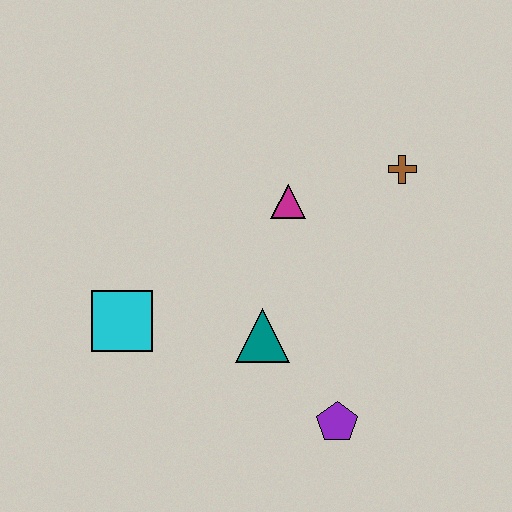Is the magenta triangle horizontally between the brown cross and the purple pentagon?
No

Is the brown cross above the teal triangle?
Yes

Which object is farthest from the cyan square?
The brown cross is farthest from the cyan square.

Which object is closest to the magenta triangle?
The brown cross is closest to the magenta triangle.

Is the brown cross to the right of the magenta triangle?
Yes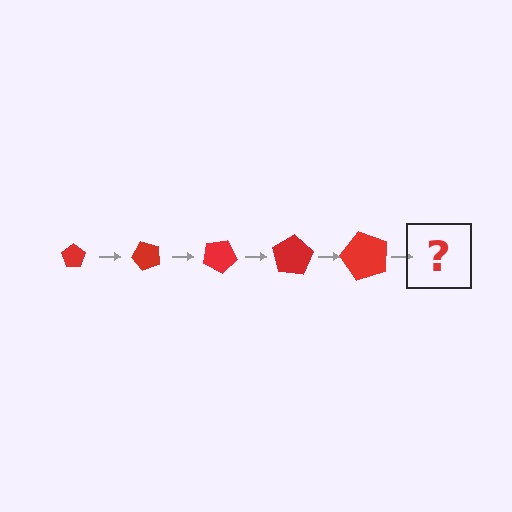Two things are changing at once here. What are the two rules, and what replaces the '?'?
The two rules are that the pentagon grows larger each step and it rotates 50 degrees each step. The '?' should be a pentagon, larger than the previous one and rotated 250 degrees from the start.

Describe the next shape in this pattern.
It should be a pentagon, larger than the previous one and rotated 250 degrees from the start.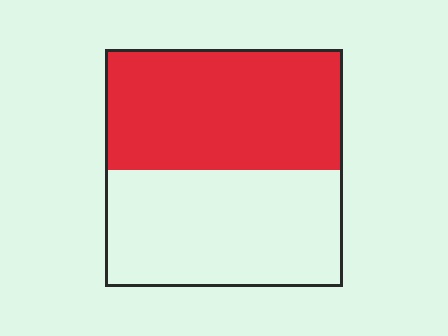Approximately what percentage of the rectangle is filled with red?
Approximately 50%.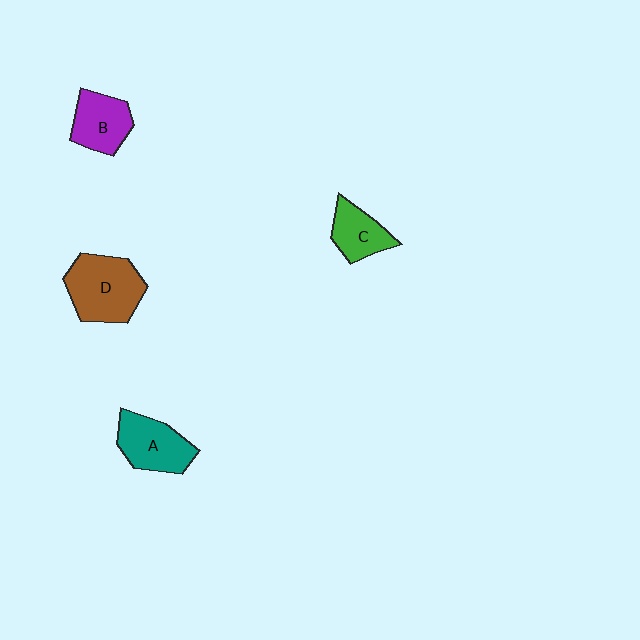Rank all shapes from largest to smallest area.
From largest to smallest: D (brown), A (teal), B (purple), C (green).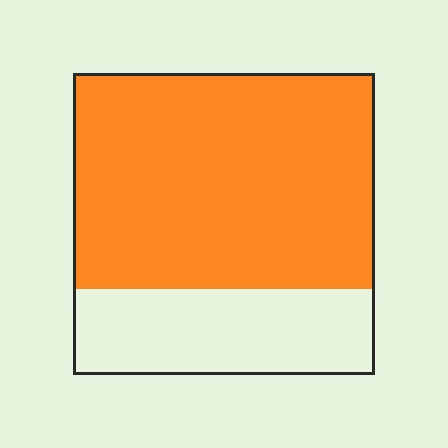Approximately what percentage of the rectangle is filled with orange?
Approximately 70%.